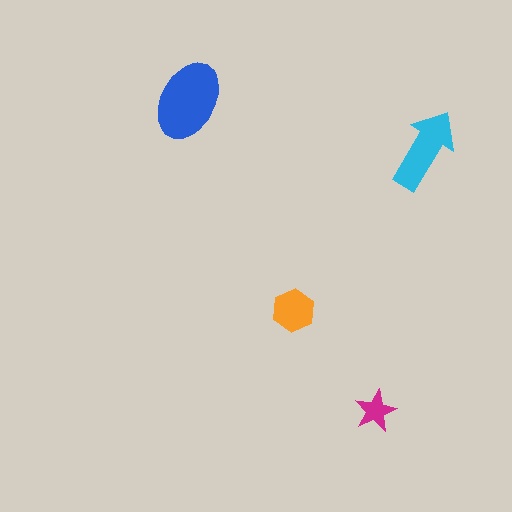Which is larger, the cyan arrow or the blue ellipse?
The blue ellipse.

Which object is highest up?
The blue ellipse is topmost.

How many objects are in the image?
There are 4 objects in the image.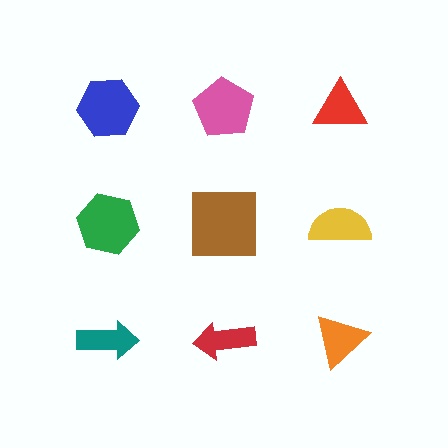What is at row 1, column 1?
A blue hexagon.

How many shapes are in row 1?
3 shapes.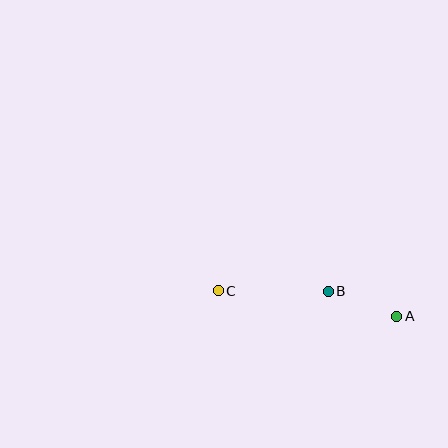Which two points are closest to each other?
Points A and B are closest to each other.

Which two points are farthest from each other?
Points A and C are farthest from each other.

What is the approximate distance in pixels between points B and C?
The distance between B and C is approximately 110 pixels.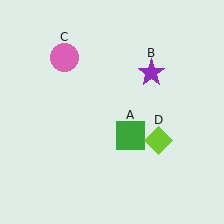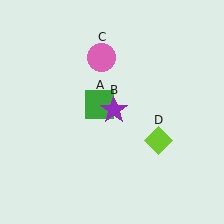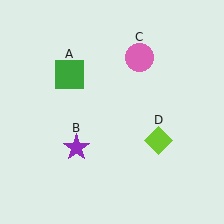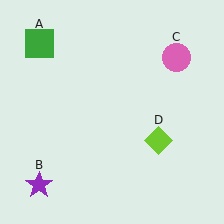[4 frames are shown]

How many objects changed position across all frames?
3 objects changed position: green square (object A), purple star (object B), pink circle (object C).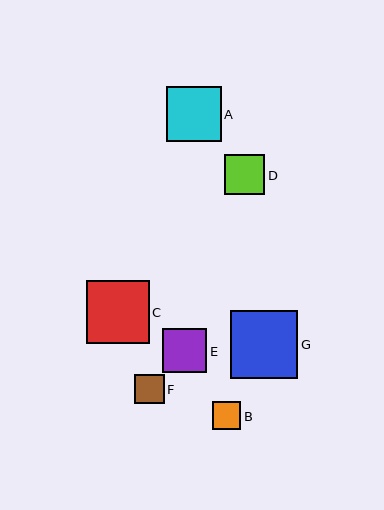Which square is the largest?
Square G is the largest with a size of approximately 68 pixels.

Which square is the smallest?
Square B is the smallest with a size of approximately 28 pixels.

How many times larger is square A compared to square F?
Square A is approximately 1.9 times the size of square F.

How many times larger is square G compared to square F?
Square G is approximately 2.3 times the size of square F.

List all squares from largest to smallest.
From largest to smallest: G, C, A, E, D, F, B.